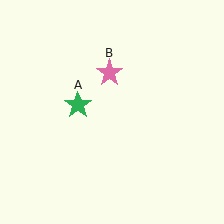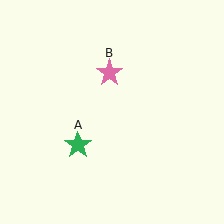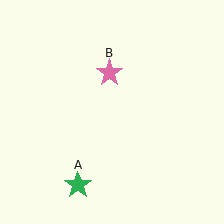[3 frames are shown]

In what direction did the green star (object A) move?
The green star (object A) moved down.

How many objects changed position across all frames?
1 object changed position: green star (object A).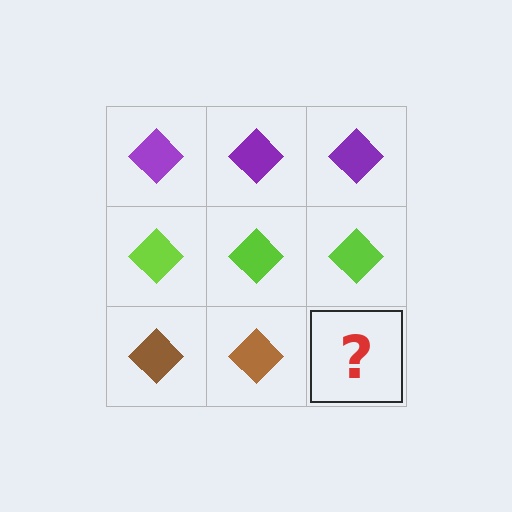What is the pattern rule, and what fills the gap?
The rule is that each row has a consistent color. The gap should be filled with a brown diamond.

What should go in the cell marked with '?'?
The missing cell should contain a brown diamond.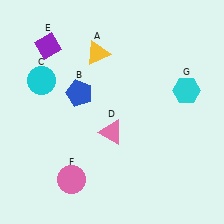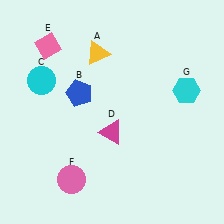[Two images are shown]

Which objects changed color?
D changed from pink to magenta. E changed from purple to pink.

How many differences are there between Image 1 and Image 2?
There are 2 differences between the two images.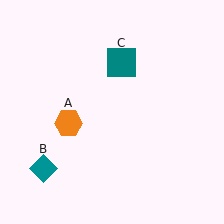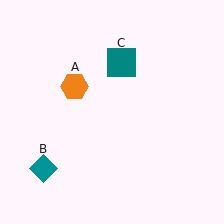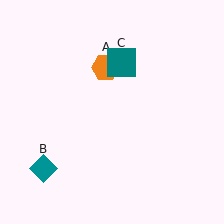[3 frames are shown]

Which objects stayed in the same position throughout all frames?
Teal diamond (object B) and teal square (object C) remained stationary.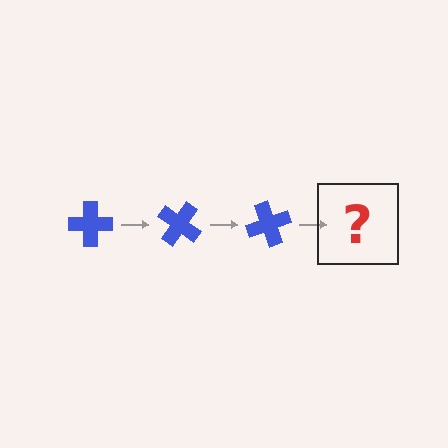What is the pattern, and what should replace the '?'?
The pattern is that the cross rotates 35 degrees each step. The '?' should be a blue cross rotated 105 degrees.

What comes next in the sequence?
The next element should be a blue cross rotated 105 degrees.